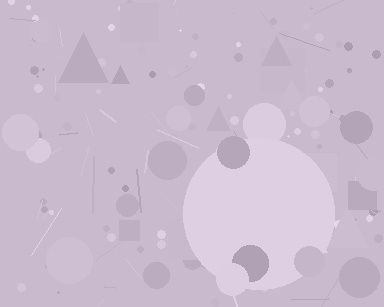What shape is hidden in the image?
A circle is hidden in the image.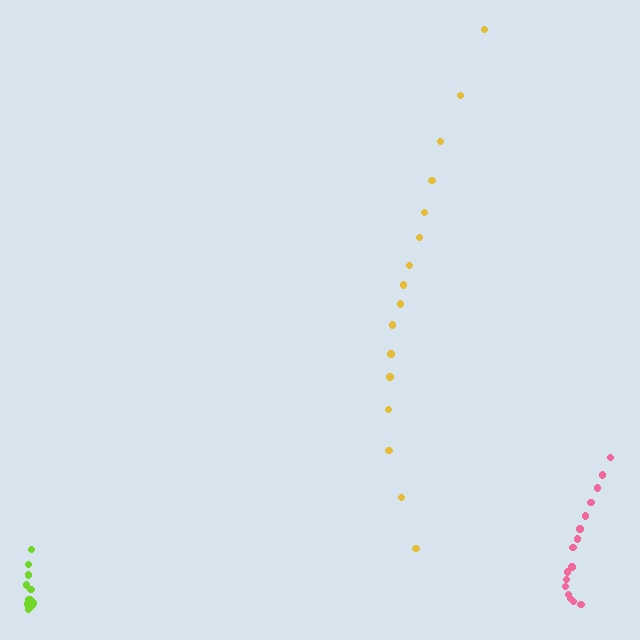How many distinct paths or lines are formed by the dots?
There are 3 distinct paths.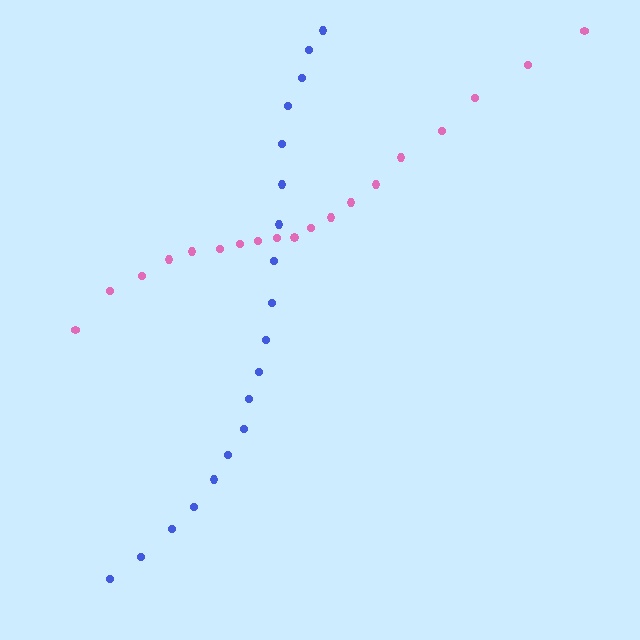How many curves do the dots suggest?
There are 2 distinct paths.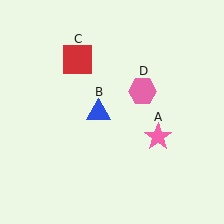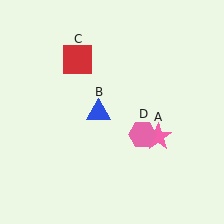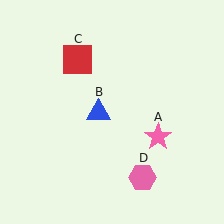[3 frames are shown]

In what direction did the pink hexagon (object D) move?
The pink hexagon (object D) moved down.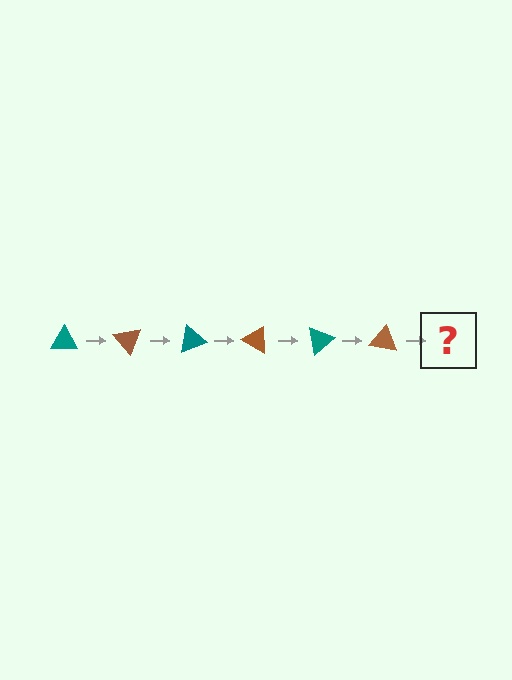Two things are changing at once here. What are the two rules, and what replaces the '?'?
The two rules are that it rotates 50 degrees each step and the color cycles through teal and brown. The '?' should be a teal triangle, rotated 300 degrees from the start.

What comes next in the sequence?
The next element should be a teal triangle, rotated 300 degrees from the start.